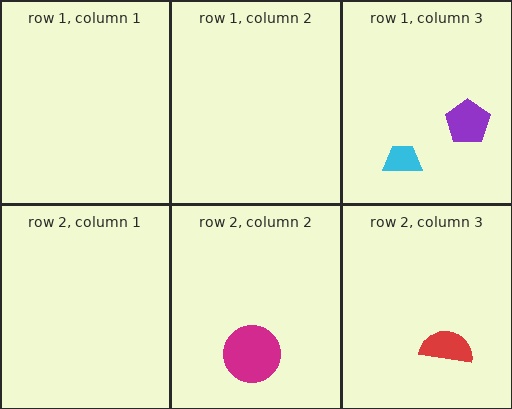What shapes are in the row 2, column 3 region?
The red semicircle.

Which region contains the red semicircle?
The row 2, column 3 region.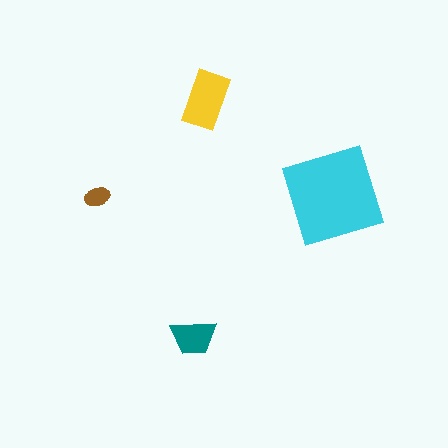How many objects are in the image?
There are 4 objects in the image.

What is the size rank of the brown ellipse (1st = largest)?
4th.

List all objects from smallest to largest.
The brown ellipse, the teal trapezoid, the yellow rectangle, the cyan diamond.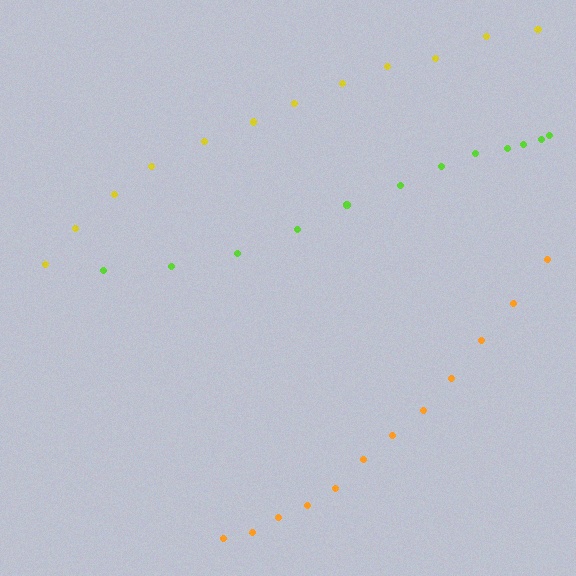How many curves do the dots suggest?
There are 3 distinct paths.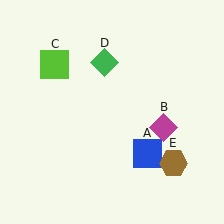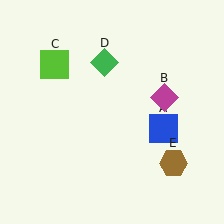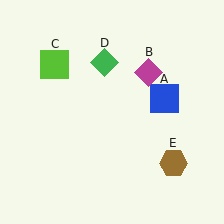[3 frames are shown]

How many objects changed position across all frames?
2 objects changed position: blue square (object A), magenta diamond (object B).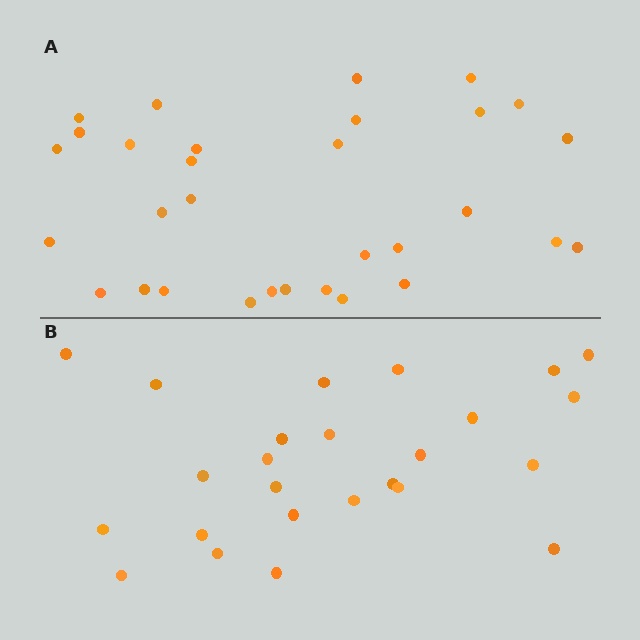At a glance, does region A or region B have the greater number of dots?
Region A (the top region) has more dots.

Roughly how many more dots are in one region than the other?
Region A has about 6 more dots than region B.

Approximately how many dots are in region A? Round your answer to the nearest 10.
About 30 dots. (The exact count is 31, which rounds to 30.)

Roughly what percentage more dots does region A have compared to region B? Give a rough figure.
About 25% more.